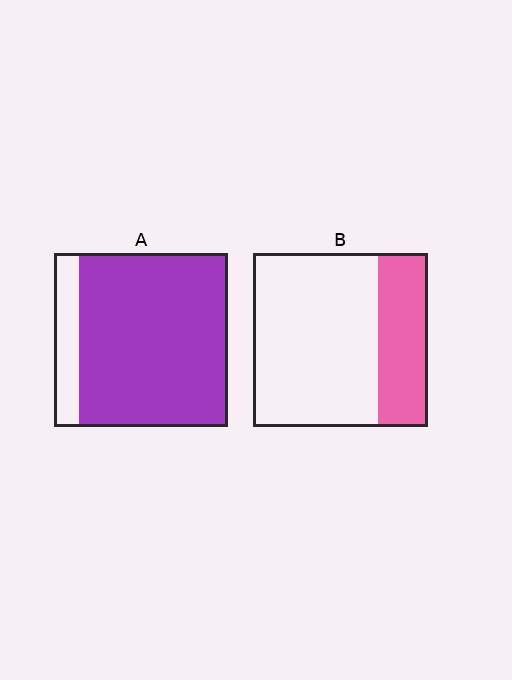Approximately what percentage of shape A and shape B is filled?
A is approximately 85% and B is approximately 30%.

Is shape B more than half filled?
No.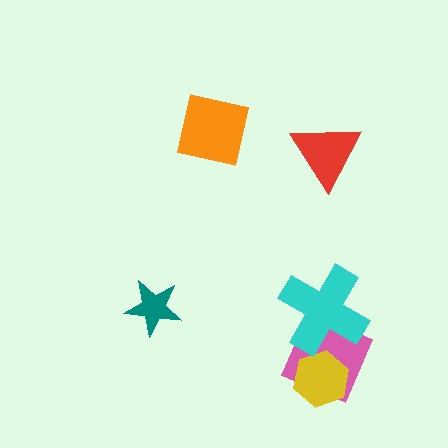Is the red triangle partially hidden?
No, no other shape covers it.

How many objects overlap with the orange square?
0 objects overlap with the orange square.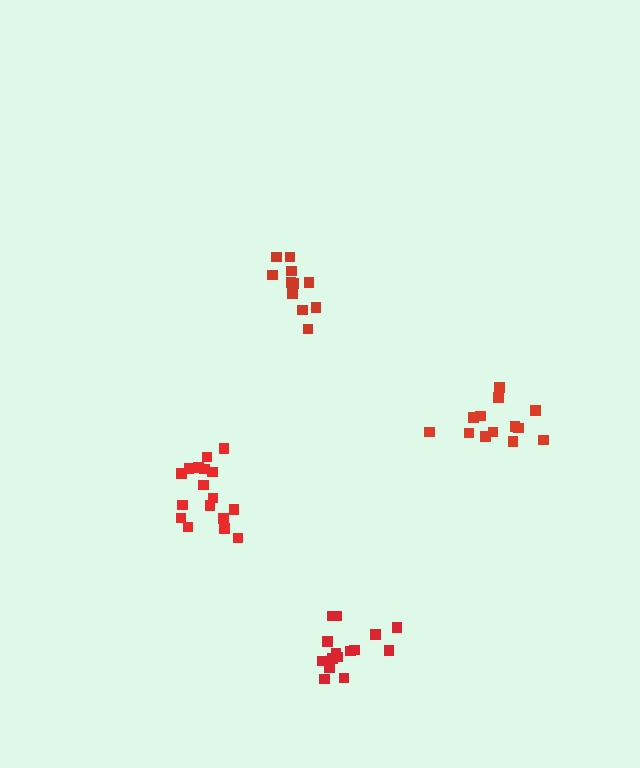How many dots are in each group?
Group 1: 16 dots, Group 2: 17 dots, Group 3: 11 dots, Group 4: 13 dots (57 total).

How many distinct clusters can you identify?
There are 4 distinct clusters.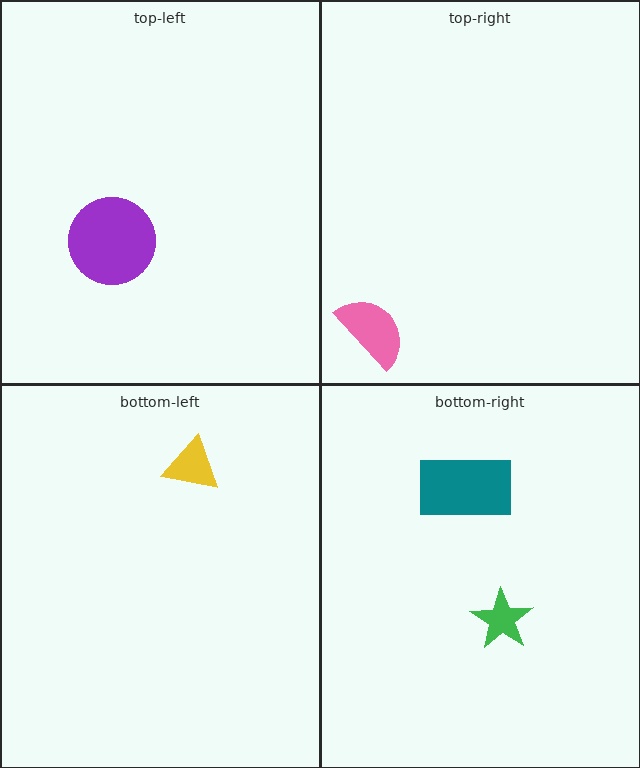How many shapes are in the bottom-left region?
1.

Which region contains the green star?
The bottom-right region.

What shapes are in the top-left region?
The purple circle.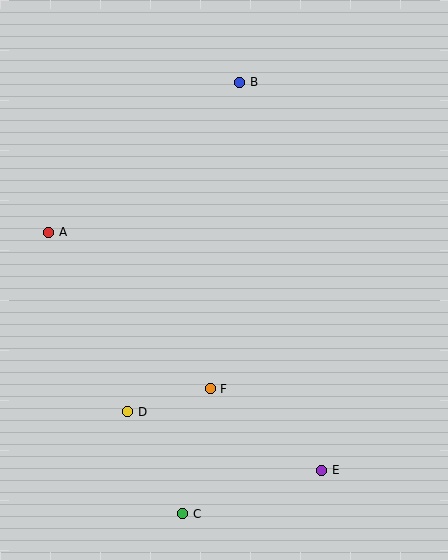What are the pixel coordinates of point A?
Point A is at (49, 232).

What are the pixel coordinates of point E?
Point E is at (322, 470).